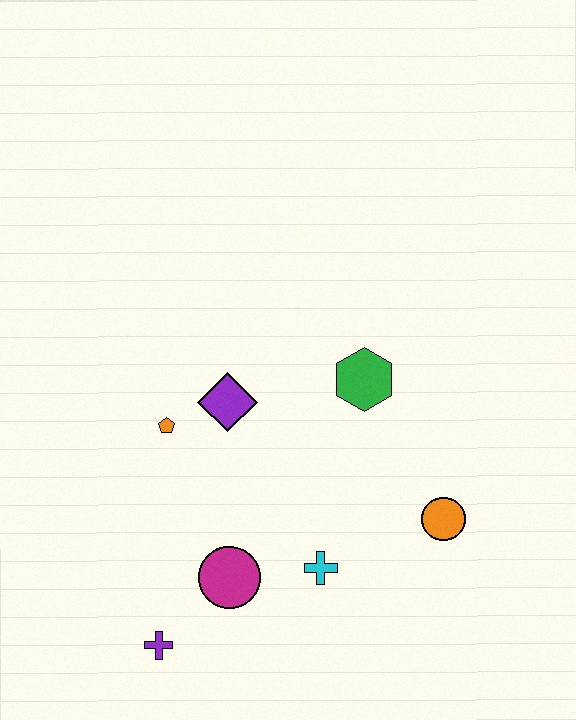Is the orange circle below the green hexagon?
Yes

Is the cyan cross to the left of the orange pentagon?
No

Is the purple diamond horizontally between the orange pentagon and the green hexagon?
Yes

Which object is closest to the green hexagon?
The purple diamond is closest to the green hexagon.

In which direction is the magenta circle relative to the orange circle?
The magenta circle is to the left of the orange circle.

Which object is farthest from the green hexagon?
The purple cross is farthest from the green hexagon.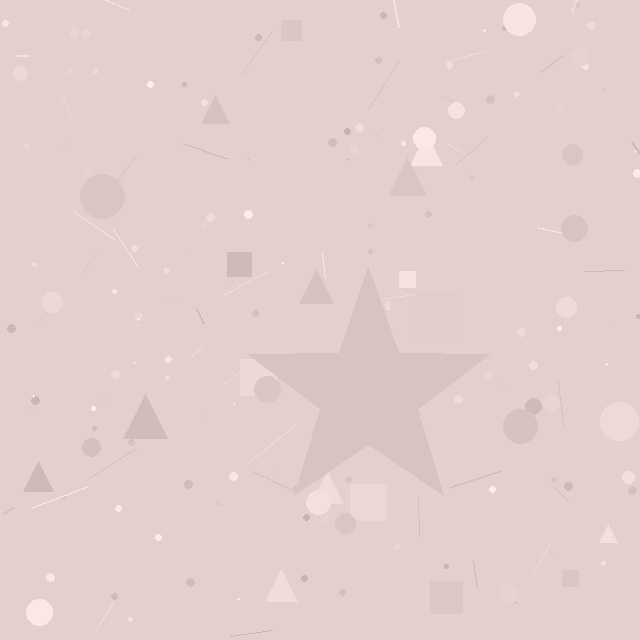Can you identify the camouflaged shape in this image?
The camouflaged shape is a star.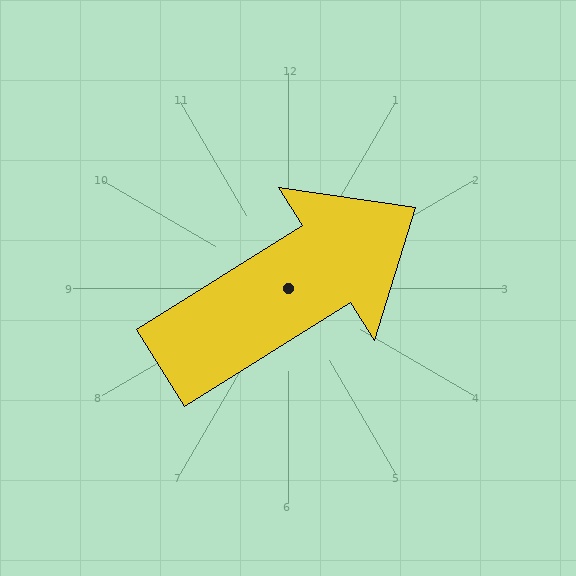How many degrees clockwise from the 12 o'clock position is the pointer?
Approximately 58 degrees.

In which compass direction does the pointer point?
Northeast.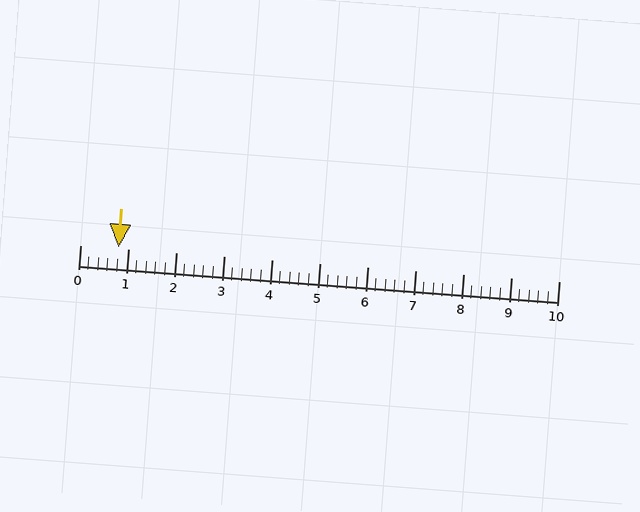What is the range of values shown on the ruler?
The ruler shows values from 0 to 10.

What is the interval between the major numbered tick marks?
The major tick marks are spaced 1 units apart.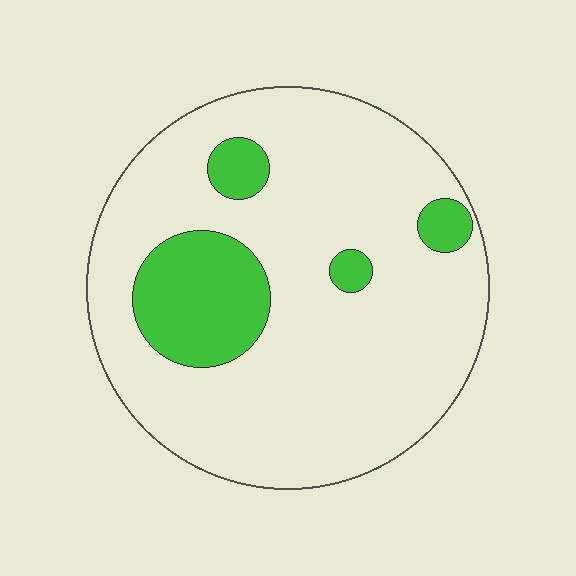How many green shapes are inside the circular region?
4.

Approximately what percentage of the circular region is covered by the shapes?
Approximately 15%.